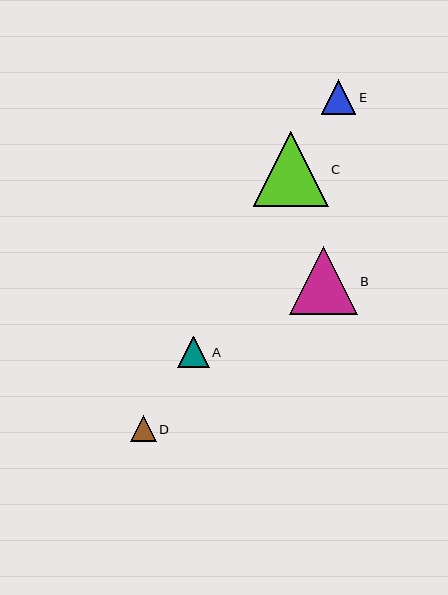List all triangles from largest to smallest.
From largest to smallest: C, B, E, A, D.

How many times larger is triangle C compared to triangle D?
Triangle C is approximately 2.9 times the size of triangle D.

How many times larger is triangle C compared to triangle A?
Triangle C is approximately 2.4 times the size of triangle A.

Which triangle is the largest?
Triangle C is the largest with a size of approximately 75 pixels.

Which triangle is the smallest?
Triangle D is the smallest with a size of approximately 26 pixels.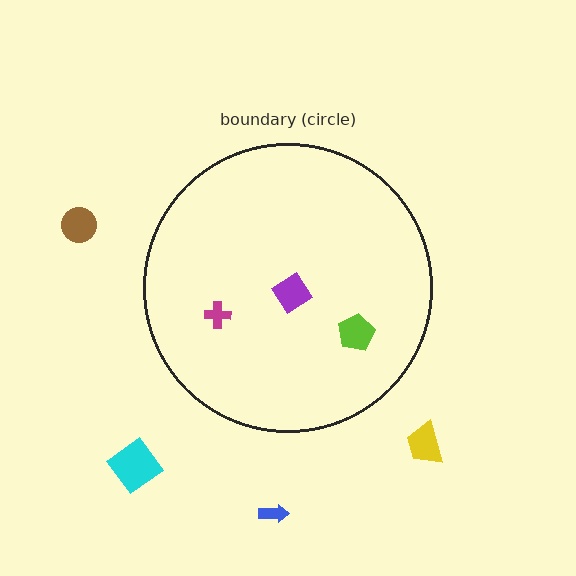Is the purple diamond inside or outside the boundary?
Inside.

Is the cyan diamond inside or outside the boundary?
Outside.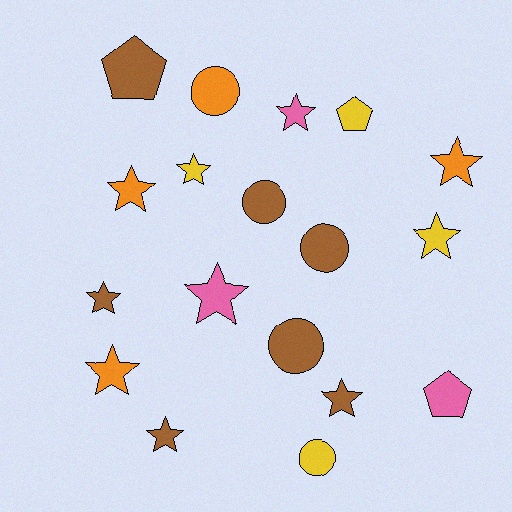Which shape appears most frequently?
Star, with 10 objects.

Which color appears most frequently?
Brown, with 7 objects.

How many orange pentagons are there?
There are no orange pentagons.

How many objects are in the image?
There are 18 objects.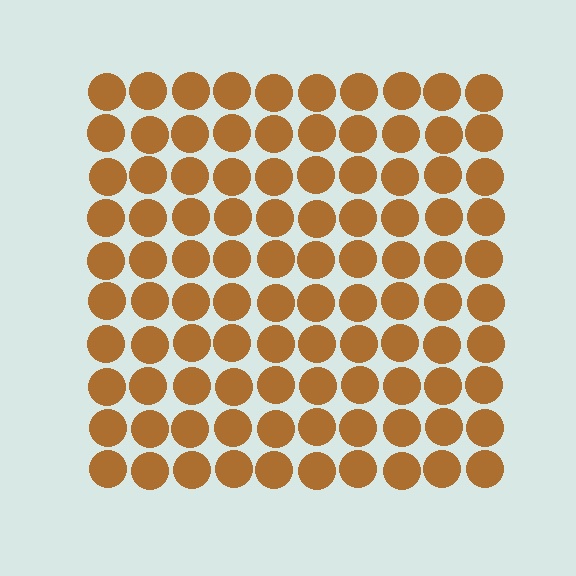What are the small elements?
The small elements are circles.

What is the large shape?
The large shape is a square.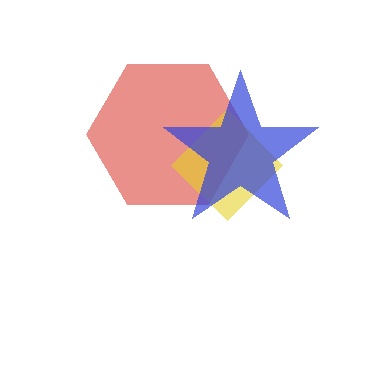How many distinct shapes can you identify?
There are 3 distinct shapes: a red hexagon, a yellow diamond, a blue star.